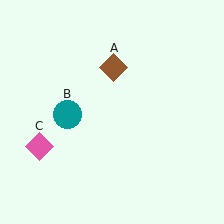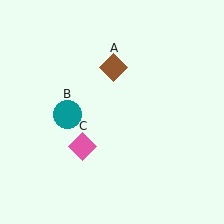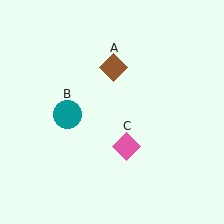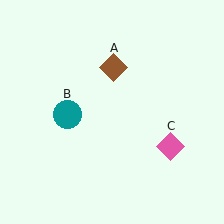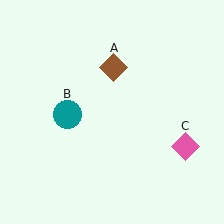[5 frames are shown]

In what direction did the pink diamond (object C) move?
The pink diamond (object C) moved right.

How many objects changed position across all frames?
1 object changed position: pink diamond (object C).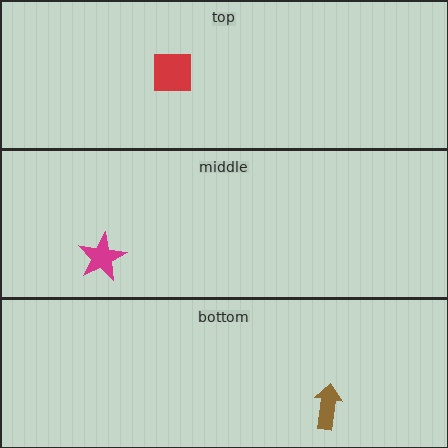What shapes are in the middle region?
The magenta star.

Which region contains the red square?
The top region.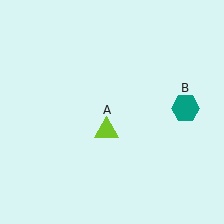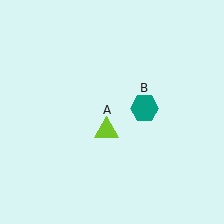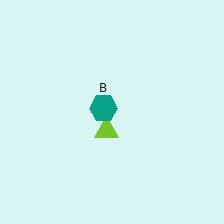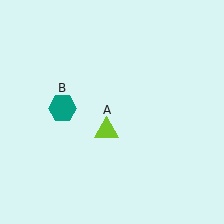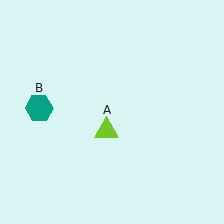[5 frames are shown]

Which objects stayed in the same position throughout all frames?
Lime triangle (object A) remained stationary.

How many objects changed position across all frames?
1 object changed position: teal hexagon (object B).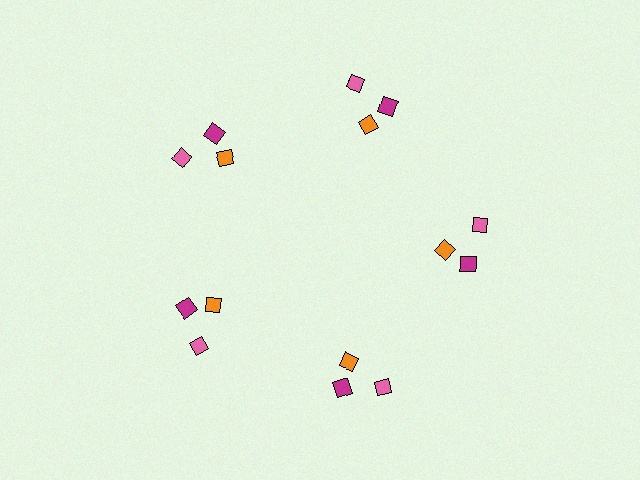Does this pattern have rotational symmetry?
Yes, this pattern has 5-fold rotational symmetry. It looks the same after rotating 72 degrees around the center.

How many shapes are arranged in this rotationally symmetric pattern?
There are 15 shapes, arranged in 5 groups of 3.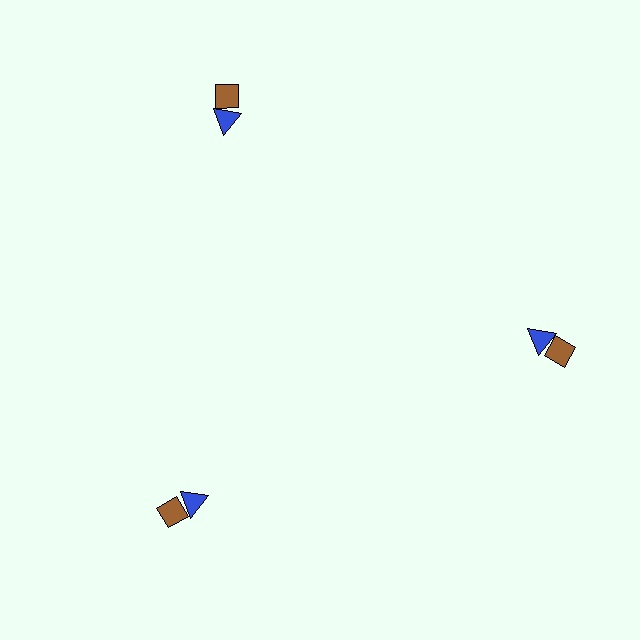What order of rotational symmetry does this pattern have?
This pattern has 3-fold rotational symmetry.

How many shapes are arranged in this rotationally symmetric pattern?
There are 6 shapes, arranged in 3 groups of 2.